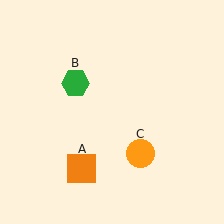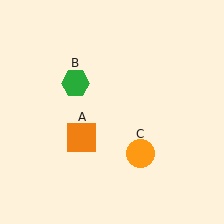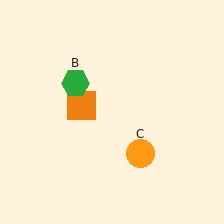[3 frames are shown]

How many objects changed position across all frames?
1 object changed position: orange square (object A).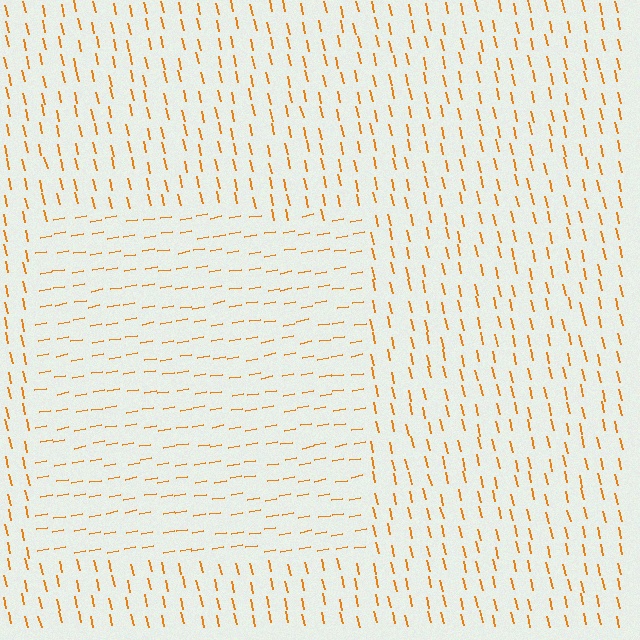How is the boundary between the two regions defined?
The boundary is defined purely by a change in line orientation (approximately 86 degrees difference). All lines are the same color and thickness.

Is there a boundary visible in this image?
Yes, there is a texture boundary formed by a change in line orientation.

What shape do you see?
I see a rectangle.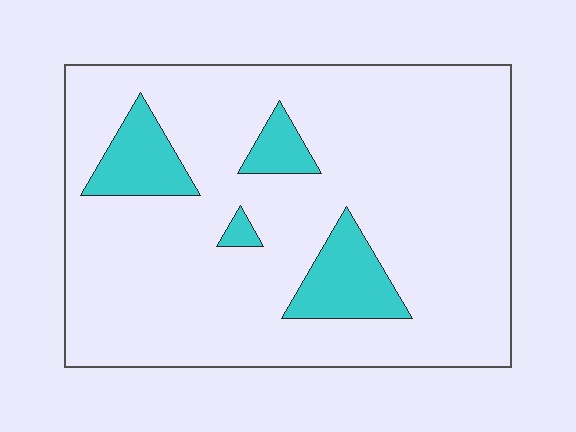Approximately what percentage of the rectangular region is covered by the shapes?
Approximately 15%.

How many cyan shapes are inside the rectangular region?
4.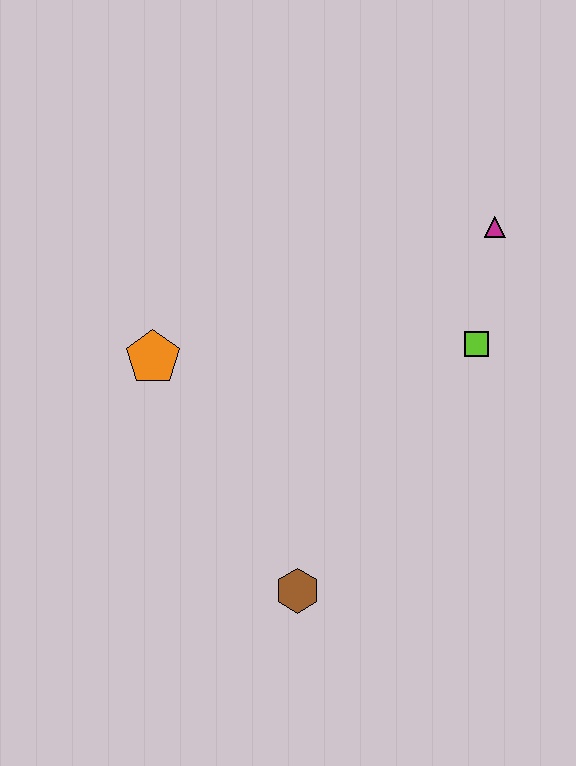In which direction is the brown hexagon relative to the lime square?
The brown hexagon is below the lime square.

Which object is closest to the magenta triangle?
The lime square is closest to the magenta triangle.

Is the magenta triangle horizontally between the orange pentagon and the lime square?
No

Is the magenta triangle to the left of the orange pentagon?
No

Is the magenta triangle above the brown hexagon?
Yes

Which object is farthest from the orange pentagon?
The magenta triangle is farthest from the orange pentagon.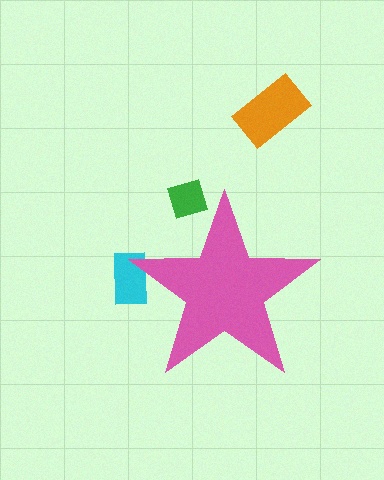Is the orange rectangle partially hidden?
No, the orange rectangle is fully visible.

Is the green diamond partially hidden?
Yes, the green diamond is partially hidden behind the pink star.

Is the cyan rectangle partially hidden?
Yes, the cyan rectangle is partially hidden behind the pink star.